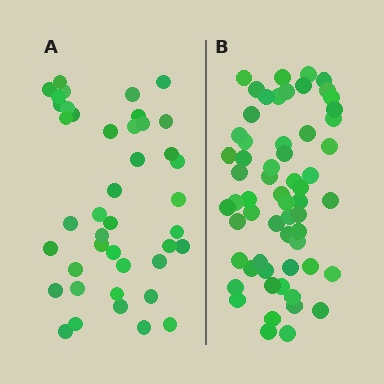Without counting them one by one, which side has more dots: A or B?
Region B (the right region) has more dots.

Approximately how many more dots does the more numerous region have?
Region B has approximately 20 more dots than region A.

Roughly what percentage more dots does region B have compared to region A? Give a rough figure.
About 45% more.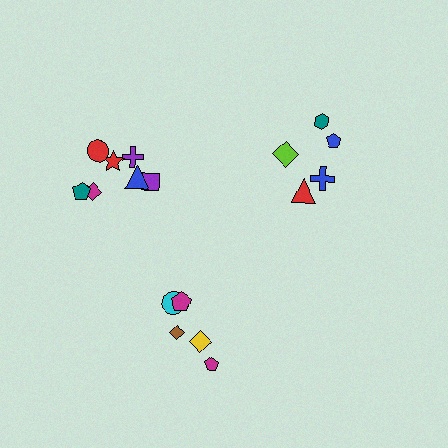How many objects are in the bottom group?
There are 5 objects.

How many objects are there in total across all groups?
There are 17 objects.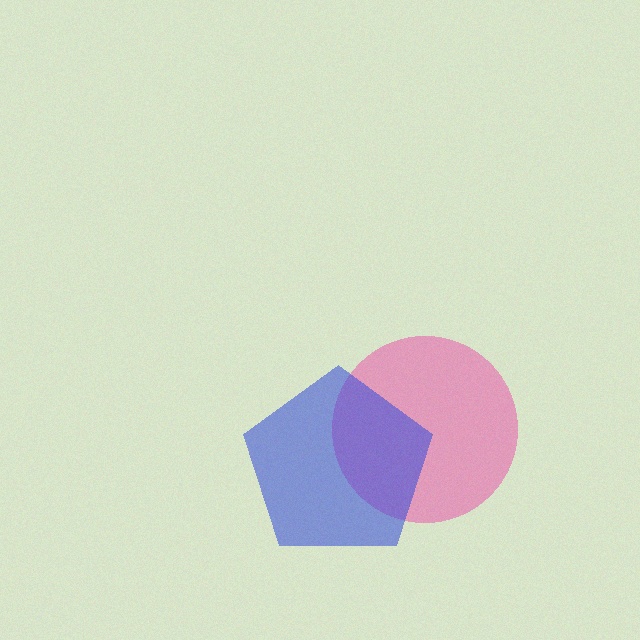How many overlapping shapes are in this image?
There are 2 overlapping shapes in the image.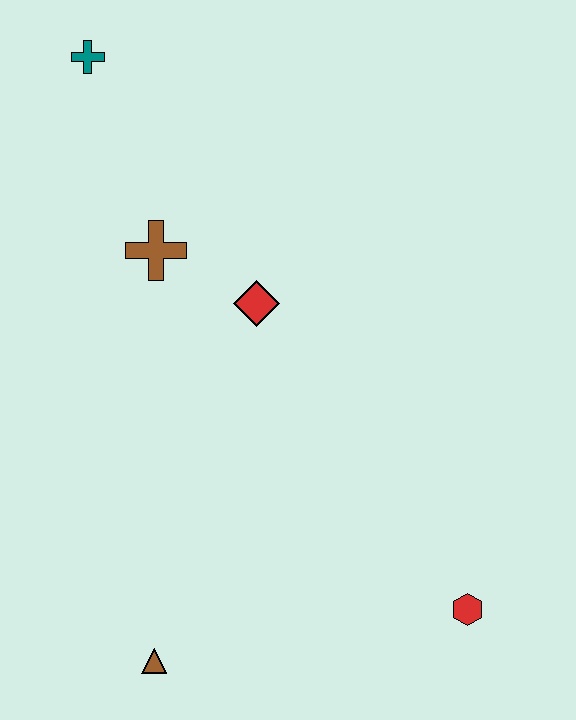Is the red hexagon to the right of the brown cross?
Yes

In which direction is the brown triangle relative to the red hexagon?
The brown triangle is to the left of the red hexagon.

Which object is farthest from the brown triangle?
The teal cross is farthest from the brown triangle.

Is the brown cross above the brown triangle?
Yes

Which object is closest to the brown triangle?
The red hexagon is closest to the brown triangle.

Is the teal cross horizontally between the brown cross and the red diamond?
No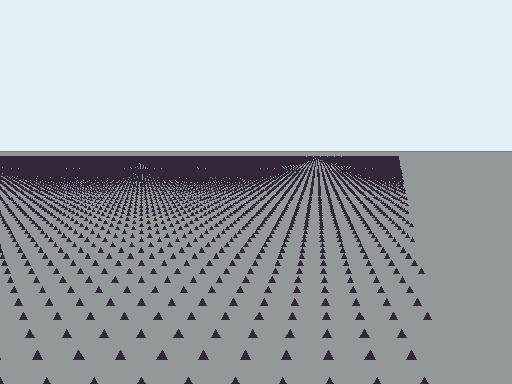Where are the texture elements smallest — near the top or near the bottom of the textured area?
Near the top.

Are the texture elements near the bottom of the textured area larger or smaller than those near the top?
Larger. Near the bottom, elements are closer to the viewer and appear at a bigger on-screen size.